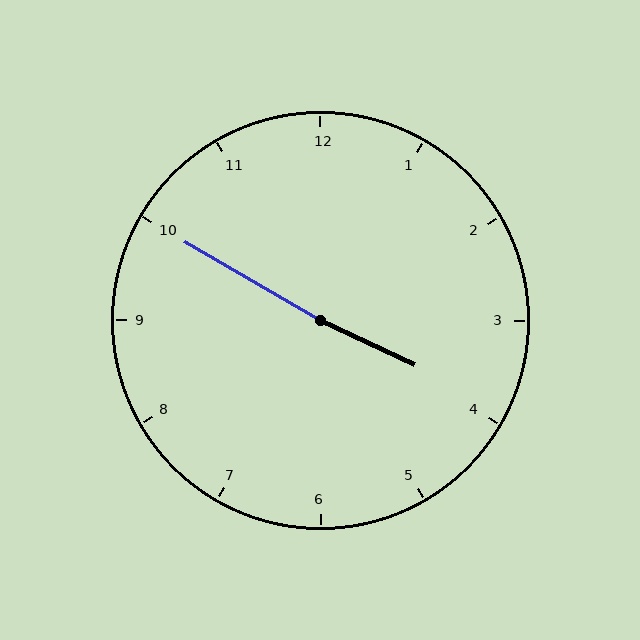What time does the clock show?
3:50.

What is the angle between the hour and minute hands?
Approximately 175 degrees.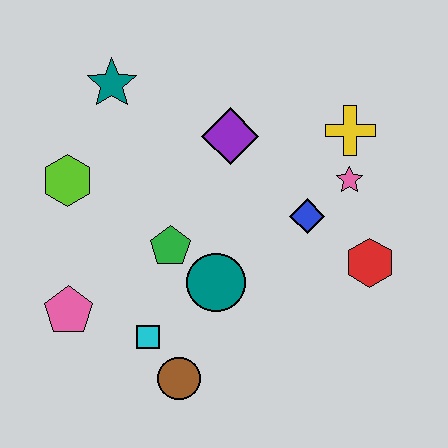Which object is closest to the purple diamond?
The blue diamond is closest to the purple diamond.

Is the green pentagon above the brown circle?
Yes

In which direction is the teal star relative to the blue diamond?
The teal star is to the left of the blue diamond.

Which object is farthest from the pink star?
The pink pentagon is farthest from the pink star.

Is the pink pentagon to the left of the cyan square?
Yes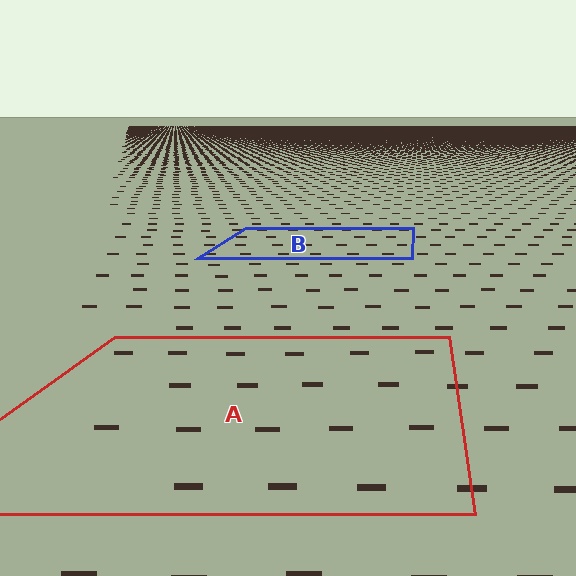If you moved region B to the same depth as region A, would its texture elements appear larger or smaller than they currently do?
They would appear larger. At a closer depth, the same texture elements are projected at a bigger on-screen size.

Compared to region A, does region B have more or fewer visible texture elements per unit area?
Region B has more texture elements per unit area — they are packed more densely because it is farther away.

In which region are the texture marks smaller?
The texture marks are smaller in region B, because it is farther away.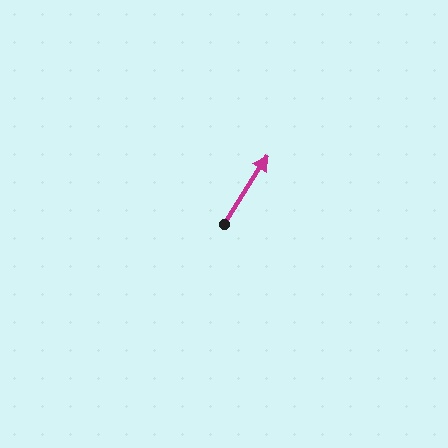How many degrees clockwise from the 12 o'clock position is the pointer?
Approximately 33 degrees.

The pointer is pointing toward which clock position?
Roughly 1 o'clock.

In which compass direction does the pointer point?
Northeast.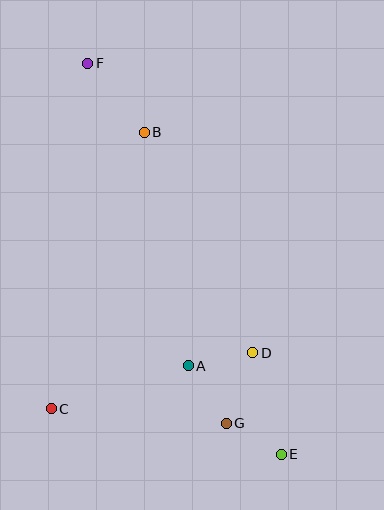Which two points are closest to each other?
Points E and G are closest to each other.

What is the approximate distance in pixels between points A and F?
The distance between A and F is approximately 319 pixels.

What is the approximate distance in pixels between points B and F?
The distance between B and F is approximately 89 pixels.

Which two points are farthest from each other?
Points E and F are farthest from each other.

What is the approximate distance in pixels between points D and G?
The distance between D and G is approximately 75 pixels.